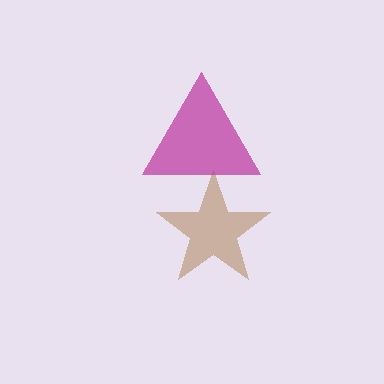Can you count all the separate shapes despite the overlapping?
Yes, there are 2 separate shapes.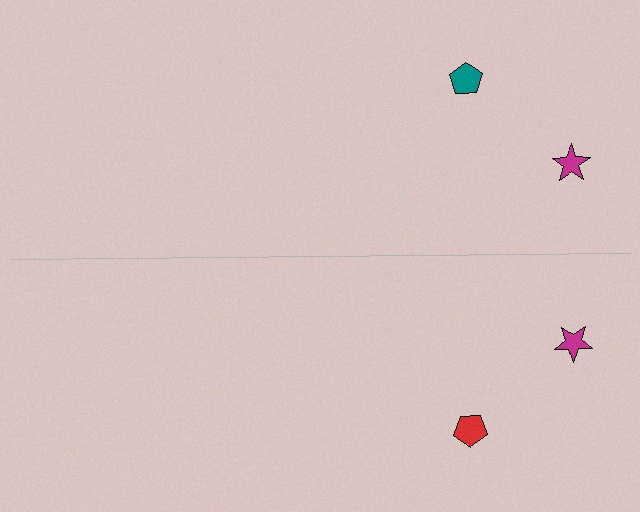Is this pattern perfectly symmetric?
No, the pattern is not perfectly symmetric. The red pentagon on the bottom side breaks the symmetry — its mirror counterpart is teal.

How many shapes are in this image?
There are 4 shapes in this image.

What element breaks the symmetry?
The red pentagon on the bottom side breaks the symmetry — its mirror counterpart is teal.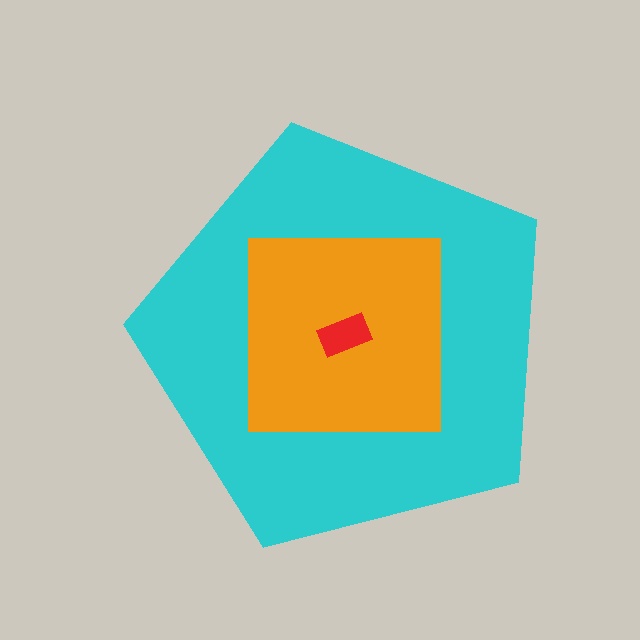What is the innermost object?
The red rectangle.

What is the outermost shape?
The cyan pentagon.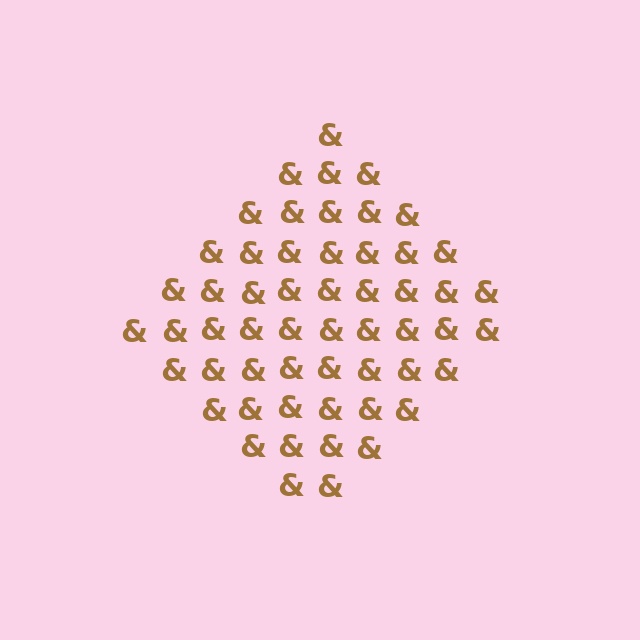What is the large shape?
The large shape is a diamond.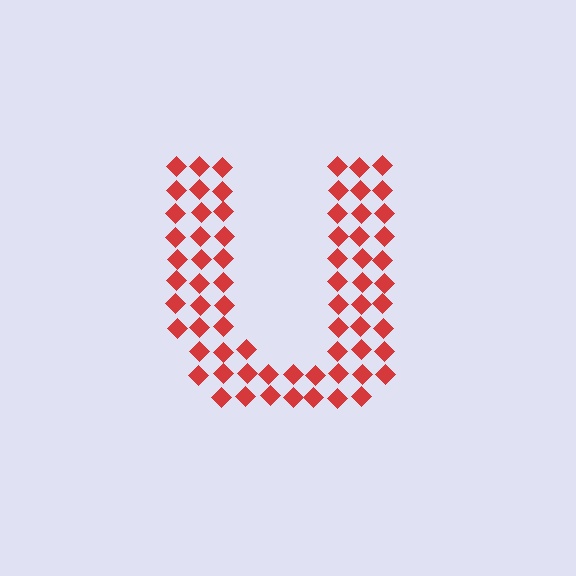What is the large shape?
The large shape is the letter U.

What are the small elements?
The small elements are diamonds.